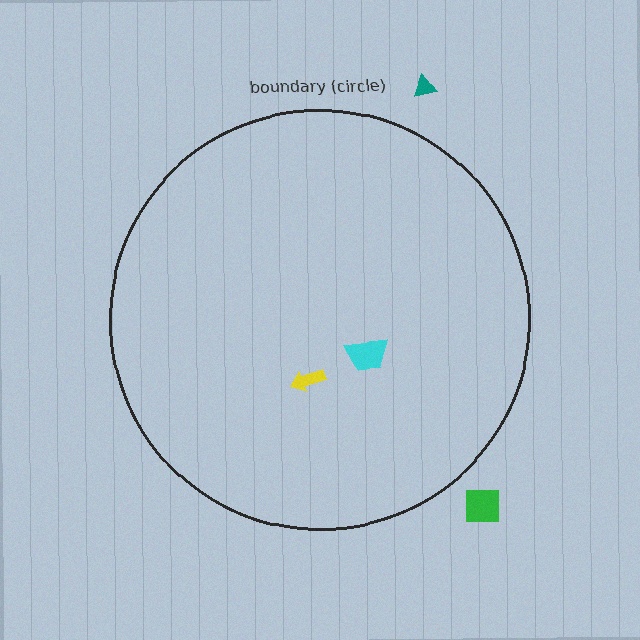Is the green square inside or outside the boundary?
Outside.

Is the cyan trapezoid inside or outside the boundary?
Inside.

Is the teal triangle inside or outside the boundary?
Outside.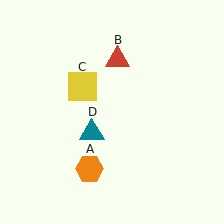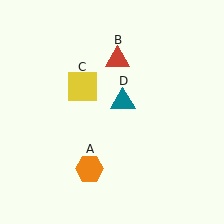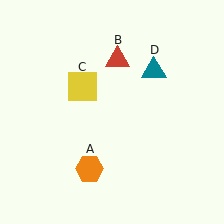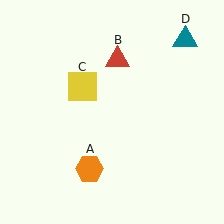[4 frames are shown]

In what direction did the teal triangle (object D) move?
The teal triangle (object D) moved up and to the right.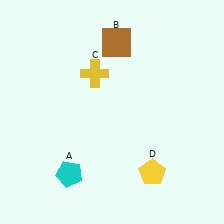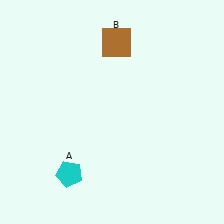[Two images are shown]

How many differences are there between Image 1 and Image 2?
There are 2 differences between the two images.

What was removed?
The yellow pentagon (D), the yellow cross (C) were removed in Image 2.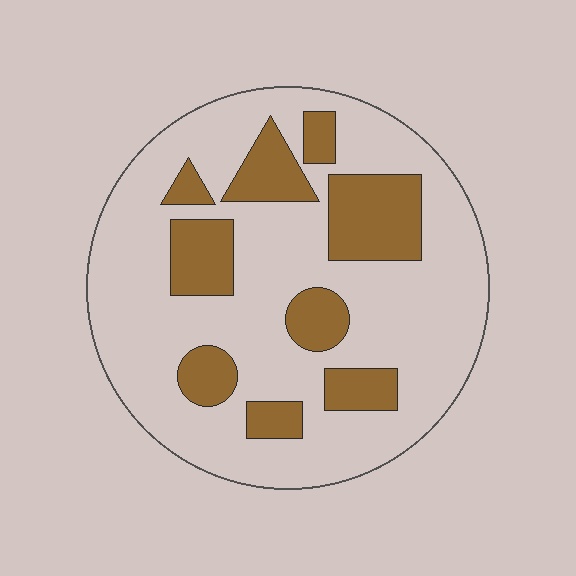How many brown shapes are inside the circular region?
9.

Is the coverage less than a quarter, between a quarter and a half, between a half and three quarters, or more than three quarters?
Between a quarter and a half.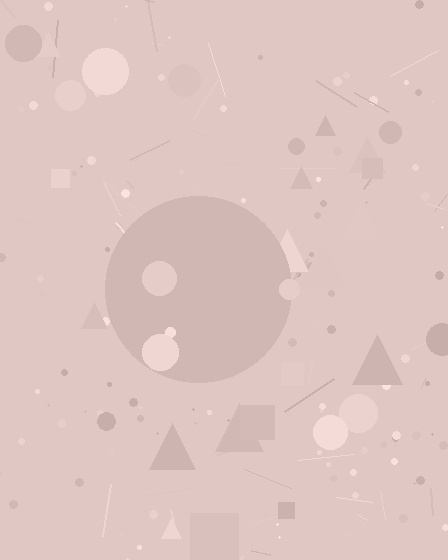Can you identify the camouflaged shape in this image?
The camouflaged shape is a circle.